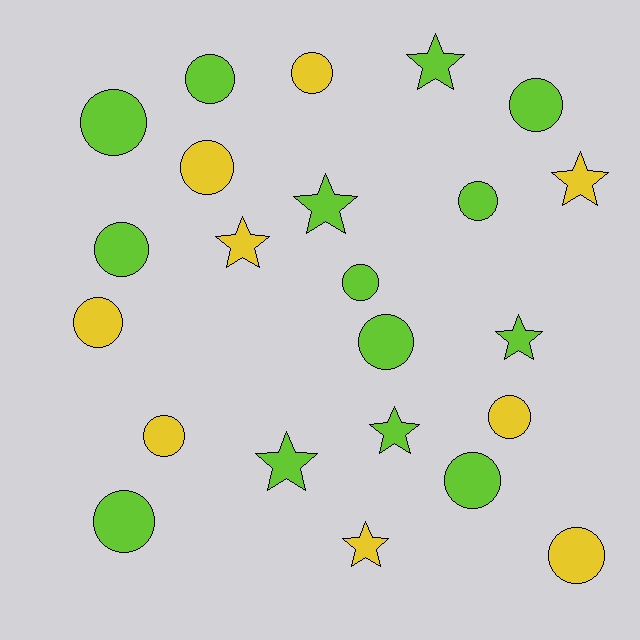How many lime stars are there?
There are 5 lime stars.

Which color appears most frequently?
Lime, with 14 objects.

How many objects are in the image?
There are 23 objects.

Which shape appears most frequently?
Circle, with 15 objects.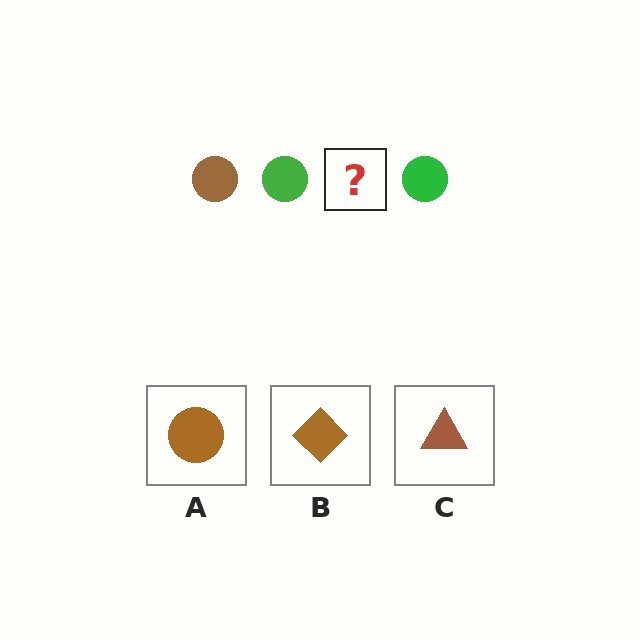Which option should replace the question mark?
Option A.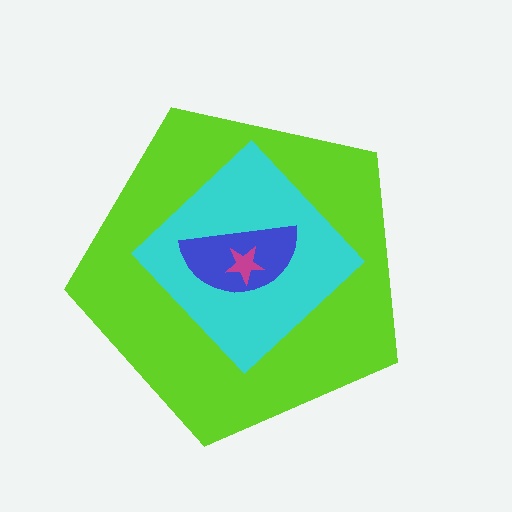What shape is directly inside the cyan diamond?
The blue semicircle.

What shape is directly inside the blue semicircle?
The magenta star.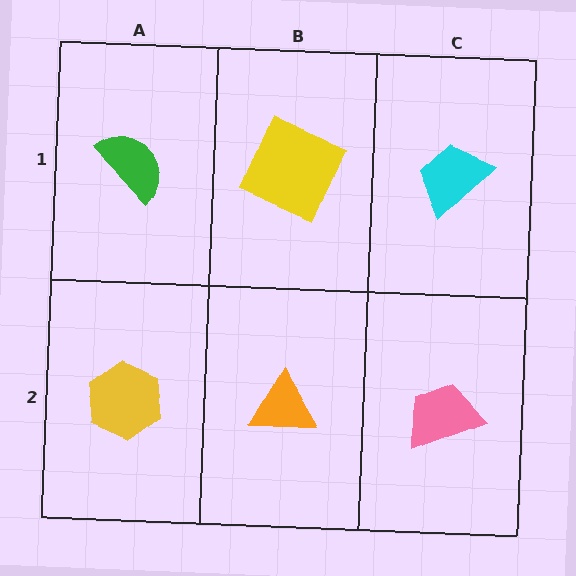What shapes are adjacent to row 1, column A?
A yellow hexagon (row 2, column A), a yellow square (row 1, column B).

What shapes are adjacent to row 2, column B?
A yellow square (row 1, column B), a yellow hexagon (row 2, column A), a pink trapezoid (row 2, column C).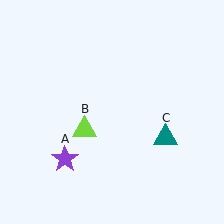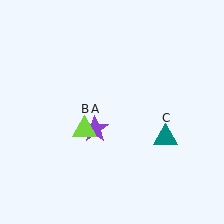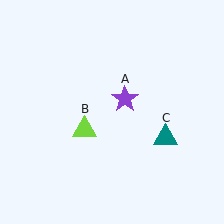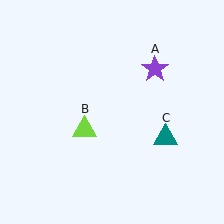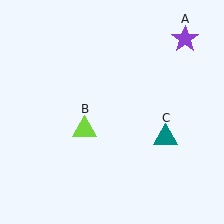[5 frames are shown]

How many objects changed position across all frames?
1 object changed position: purple star (object A).